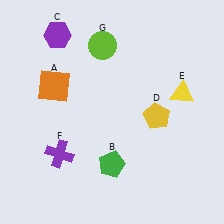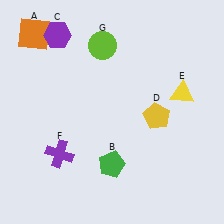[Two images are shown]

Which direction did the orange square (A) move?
The orange square (A) moved up.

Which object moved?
The orange square (A) moved up.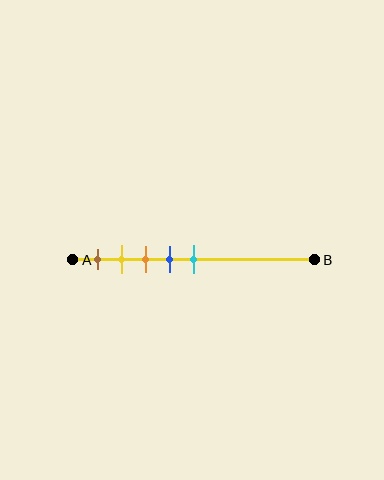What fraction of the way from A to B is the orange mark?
The orange mark is approximately 30% (0.3) of the way from A to B.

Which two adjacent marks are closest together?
The yellow and orange marks are the closest adjacent pair.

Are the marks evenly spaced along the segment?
Yes, the marks are approximately evenly spaced.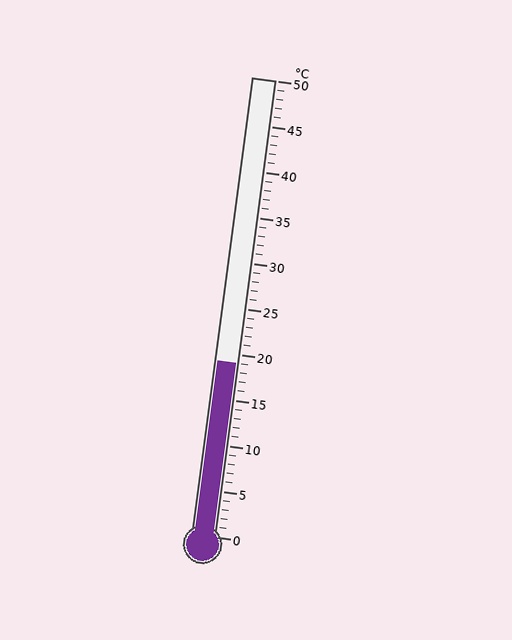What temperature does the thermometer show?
The thermometer shows approximately 19°C.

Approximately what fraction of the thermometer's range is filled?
The thermometer is filled to approximately 40% of its range.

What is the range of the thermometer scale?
The thermometer scale ranges from 0°C to 50°C.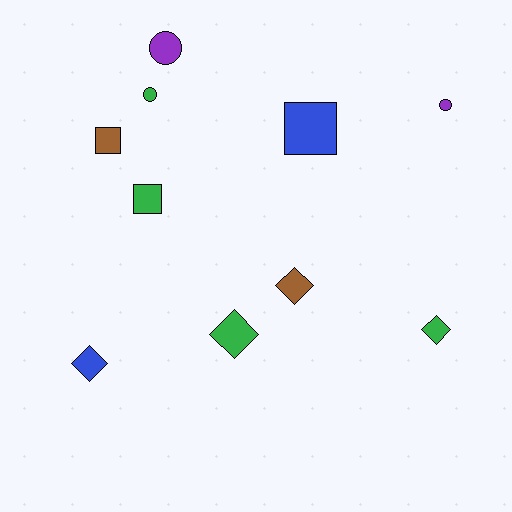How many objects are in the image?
There are 10 objects.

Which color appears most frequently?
Green, with 4 objects.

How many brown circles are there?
There are no brown circles.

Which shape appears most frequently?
Diamond, with 4 objects.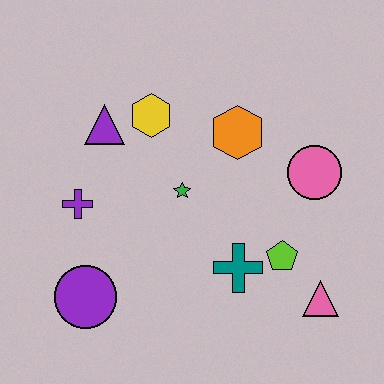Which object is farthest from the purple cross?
The pink triangle is farthest from the purple cross.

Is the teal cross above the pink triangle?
Yes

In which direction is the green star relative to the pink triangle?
The green star is to the left of the pink triangle.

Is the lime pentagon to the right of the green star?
Yes